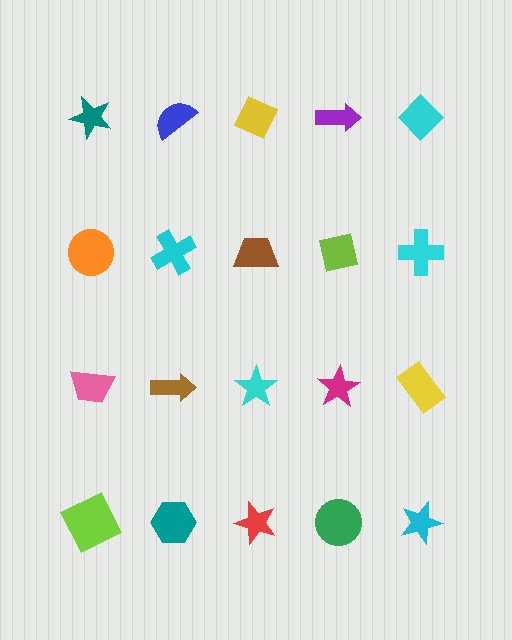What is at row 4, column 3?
A red star.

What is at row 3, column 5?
A yellow rectangle.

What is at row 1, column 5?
A cyan diamond.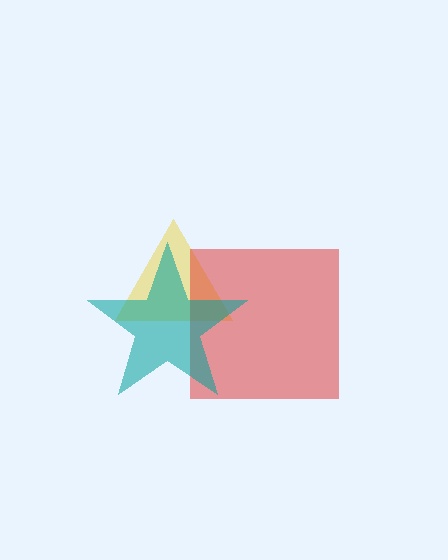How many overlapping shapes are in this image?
There are 3 overlapping shapes in the image.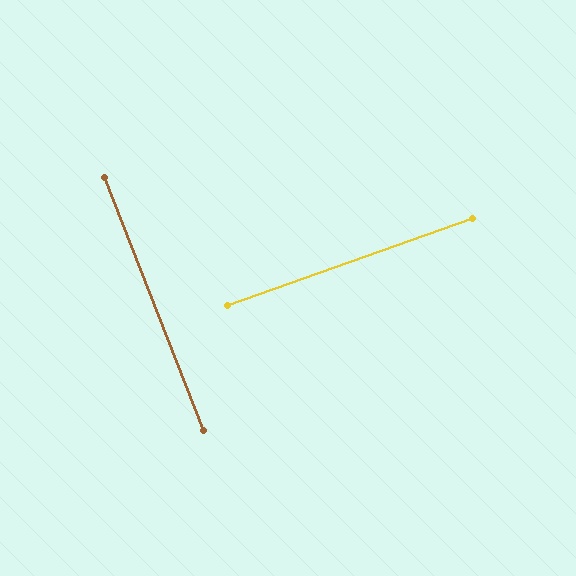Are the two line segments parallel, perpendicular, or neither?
Perpendicular — they meet at approximately 88°.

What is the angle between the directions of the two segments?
Approximately 88 degrees.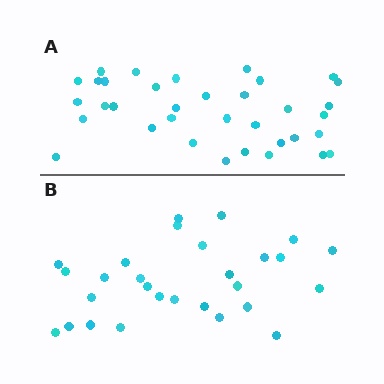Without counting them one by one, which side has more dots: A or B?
Region A (the top region) has more dots.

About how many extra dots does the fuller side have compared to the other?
Region A has roughly 8 or so more dots than region B.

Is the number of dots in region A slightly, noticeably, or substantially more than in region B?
Region A has noticeably more, but not dramatically so. The ratio is roughly 1.2 to 1.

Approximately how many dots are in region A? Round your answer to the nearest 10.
About 40 dots. (The exact count is 35, which rounds to 40.)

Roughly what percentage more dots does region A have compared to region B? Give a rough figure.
About 25% more.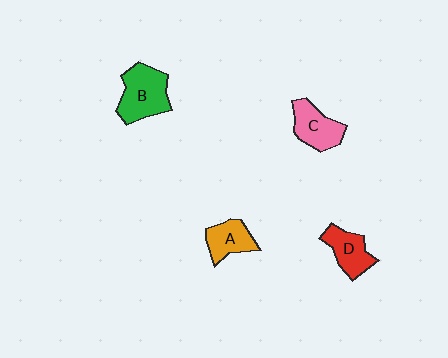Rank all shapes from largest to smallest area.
From largest to smallest: B (green), C (pink), D (red), A (orange).